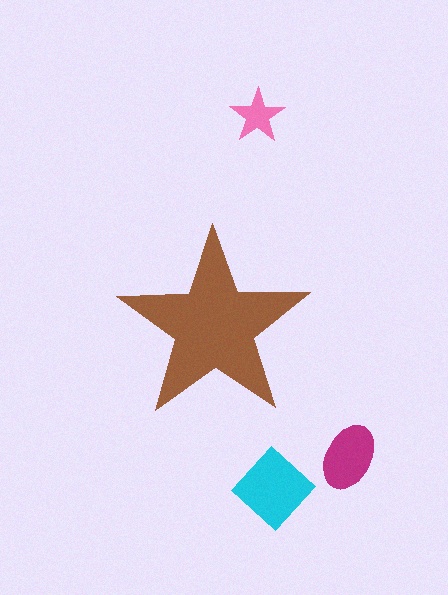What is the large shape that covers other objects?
A brown star.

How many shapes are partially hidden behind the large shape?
0 shapes are partially hidden.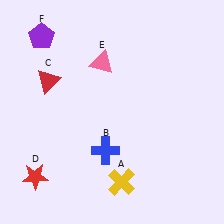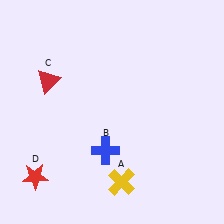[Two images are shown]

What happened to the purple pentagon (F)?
The purple pentagon (F) was removed in Image 2. It was in the top-left area of Image 1.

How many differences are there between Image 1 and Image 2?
There are 2 differences between the two images.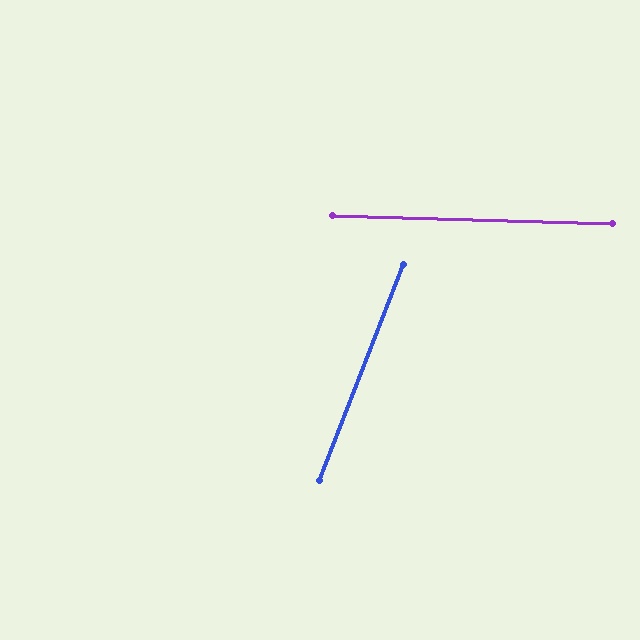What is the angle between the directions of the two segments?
Approximately 70 degrees.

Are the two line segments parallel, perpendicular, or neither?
Neither parallel nor perpendicular — they differ by about 70°.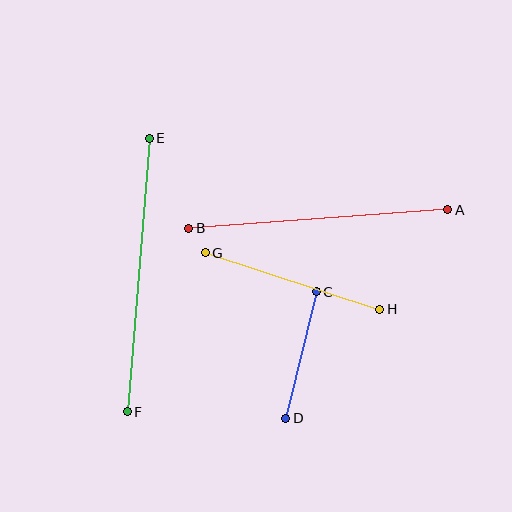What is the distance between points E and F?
The distance is approximately 274 pixels.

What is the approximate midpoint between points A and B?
The midpoint is at approximately (318, 219) pixels.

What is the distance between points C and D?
The distance is approximately 130 pixels.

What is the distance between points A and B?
The distance is approximately 260 pixels.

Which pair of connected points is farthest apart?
Points E and F are farthest apart.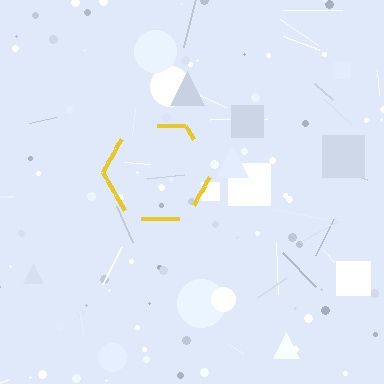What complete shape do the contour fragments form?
The contour fragments form a hexagon.